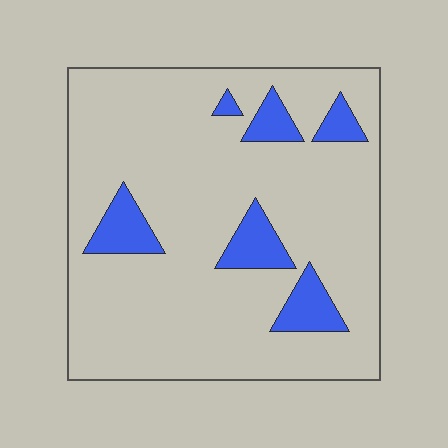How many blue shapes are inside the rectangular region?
6.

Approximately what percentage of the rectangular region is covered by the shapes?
Approximately 15%.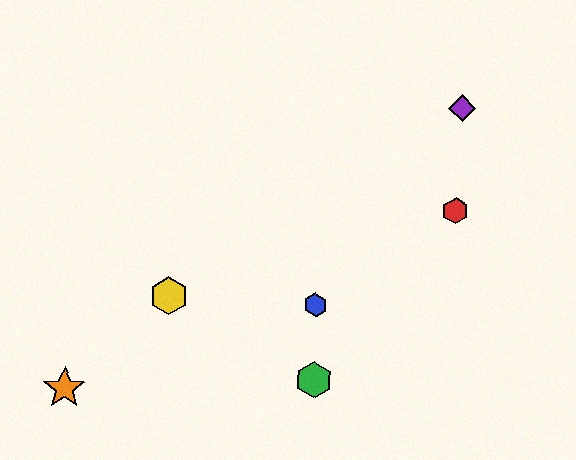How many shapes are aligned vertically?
2 shapes (the blue hexagon, the green hexagon) are aligned vertically.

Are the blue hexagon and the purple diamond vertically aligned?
No, the blue hexagon is at x≈315 and the purple diamond is at x≈462.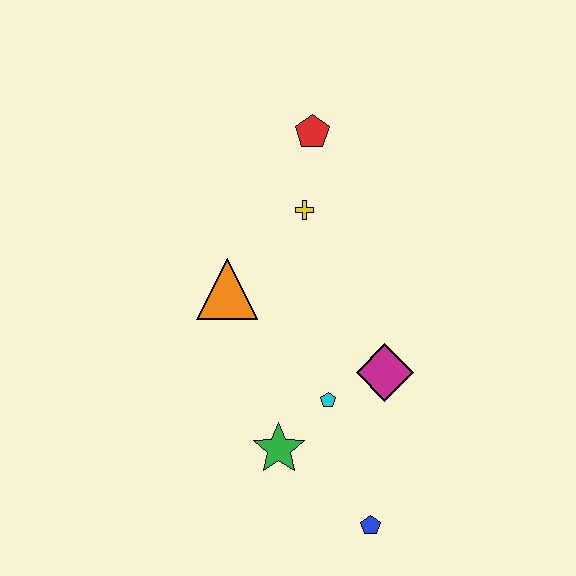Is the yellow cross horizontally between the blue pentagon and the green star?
Yes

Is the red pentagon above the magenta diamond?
Yes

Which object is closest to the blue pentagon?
The green star is closest to the blue pentagon.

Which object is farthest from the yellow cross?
The blue pentagon is farthest from the yellow cross.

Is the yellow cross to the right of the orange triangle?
Yes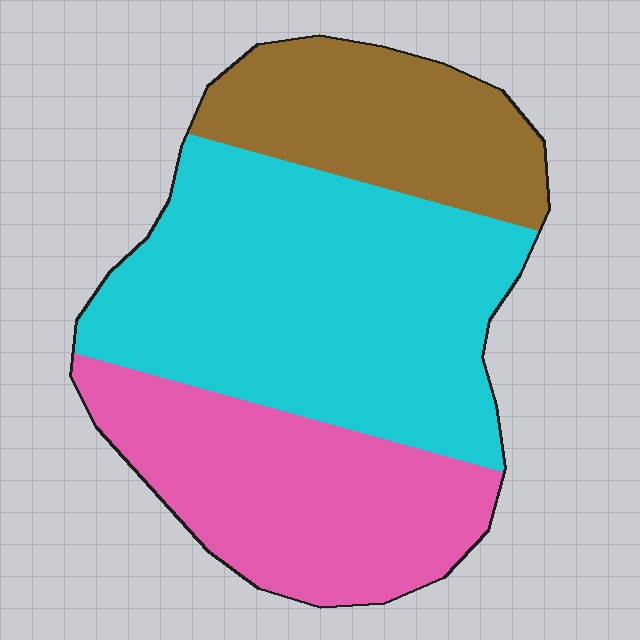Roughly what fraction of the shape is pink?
Pink takes up about one third (1/3) of the shape.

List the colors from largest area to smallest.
From largest to smallest: cyan, pink, brown.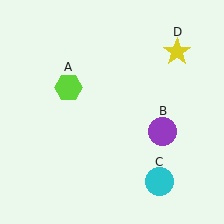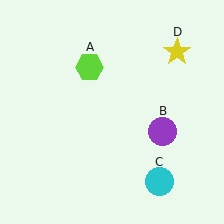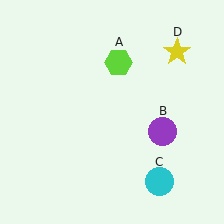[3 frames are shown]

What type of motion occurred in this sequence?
The lime hexagon (object A) rotated clockwise around the center of the scene.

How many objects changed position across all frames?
1 object changed position: lime hexagon (object A).